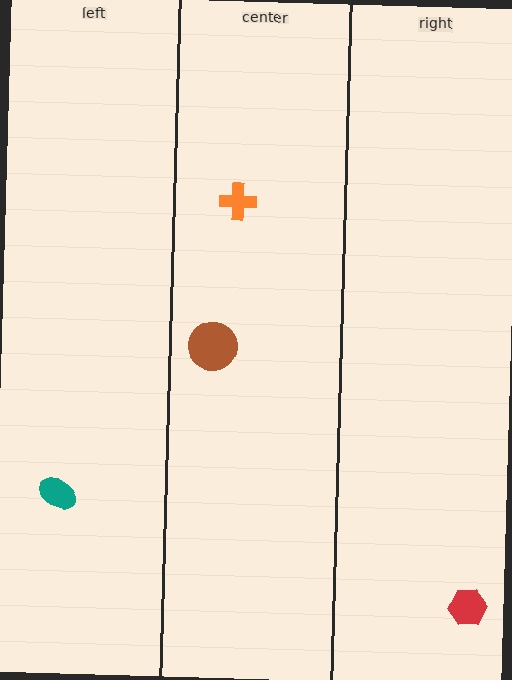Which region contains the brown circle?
The center region.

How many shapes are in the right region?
1.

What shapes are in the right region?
The red hexagon.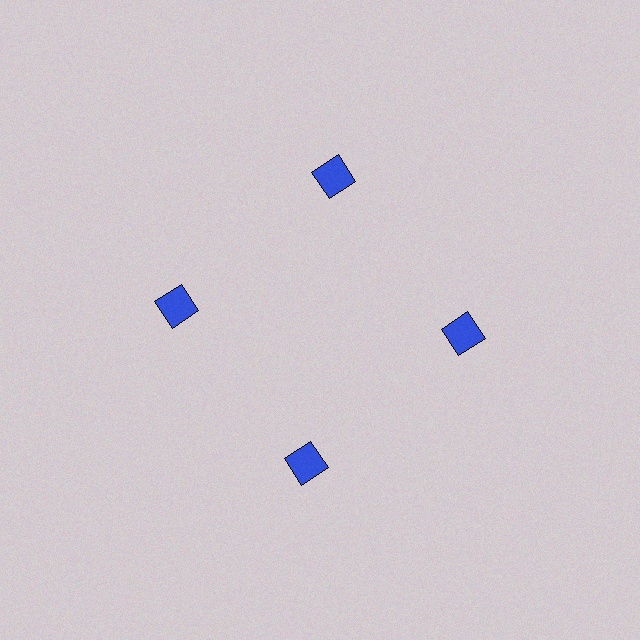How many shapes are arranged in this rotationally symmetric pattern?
There are 4 shapes, arranged in 4 groups of 1.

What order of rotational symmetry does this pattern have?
This pattern has 4-fold rotational symmetry.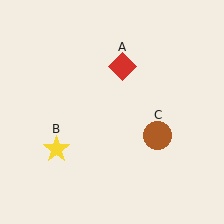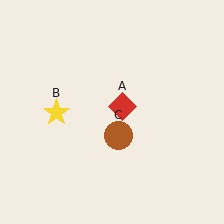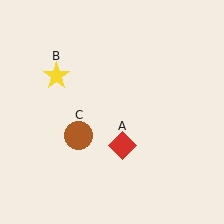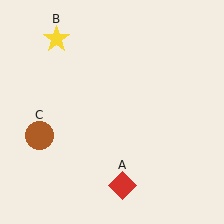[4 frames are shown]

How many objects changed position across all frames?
3 objects changed position: red diamond (object A), yellow star (object B), brown circle (object C).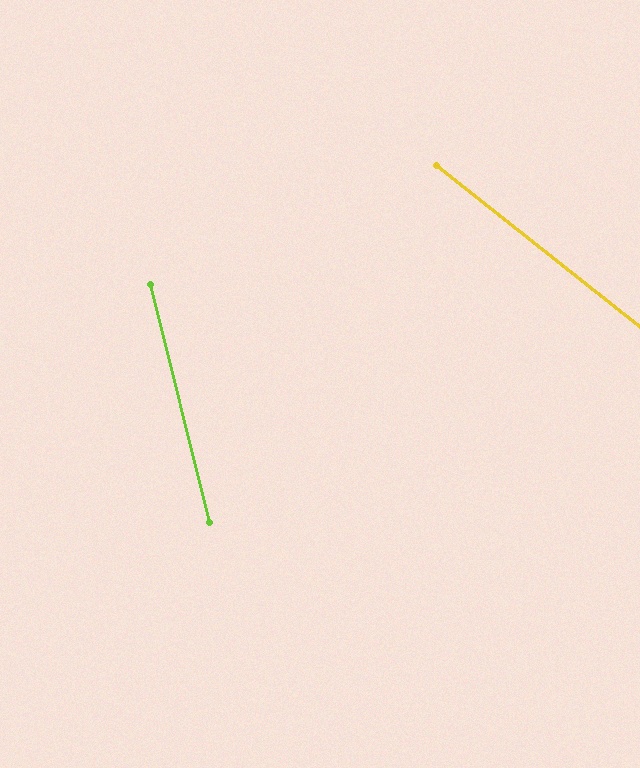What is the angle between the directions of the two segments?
Approximately 38 degrees.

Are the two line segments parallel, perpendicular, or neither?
Neither parallel nor perpendicular — they differ by about 38°.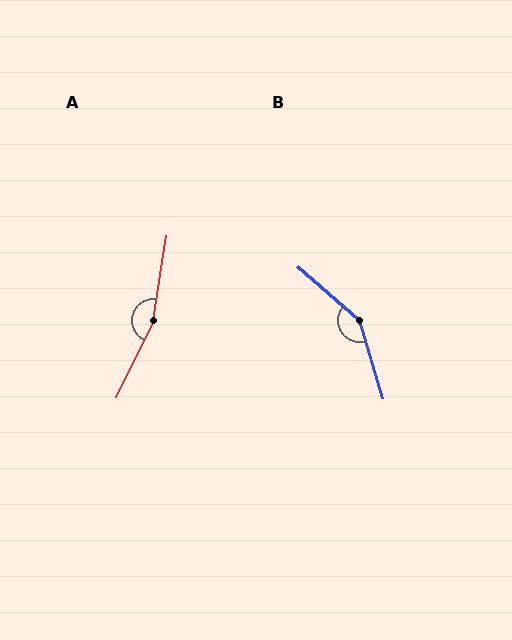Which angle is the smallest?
B, at approximately 148 degrees.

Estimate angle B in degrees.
Approximately 148 degrees.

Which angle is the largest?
A, at approximately 163 degrees.